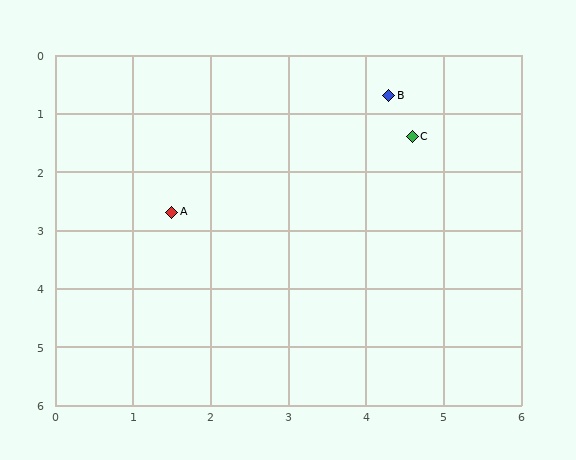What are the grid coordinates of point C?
Point C is at approximately (4.6, 1.4).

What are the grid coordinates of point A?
Point A is at approximately (1.5, 2.7).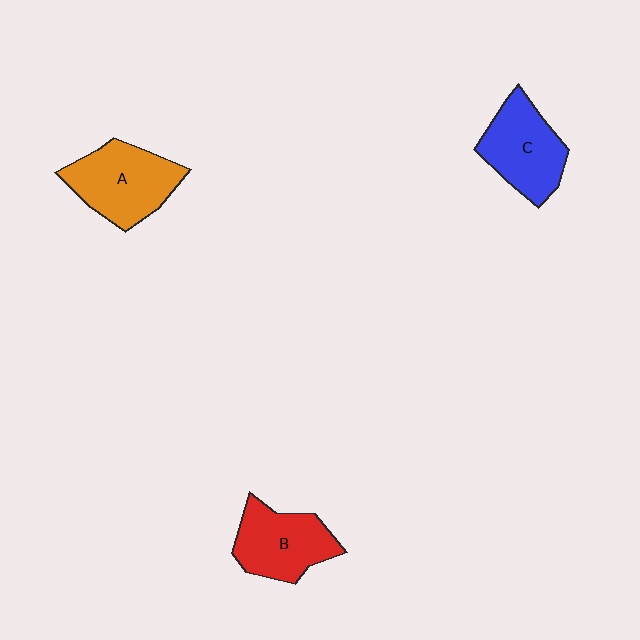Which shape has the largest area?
Shape A (orange).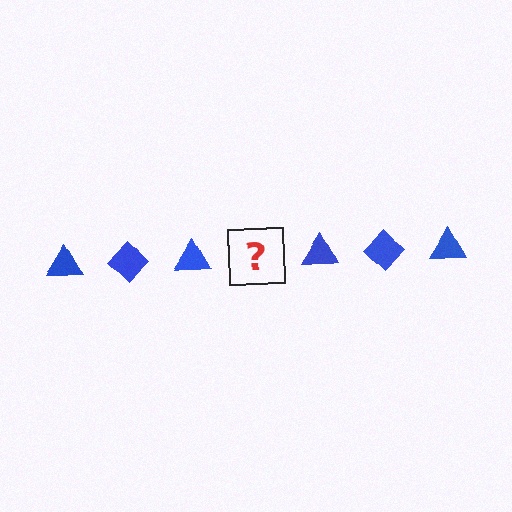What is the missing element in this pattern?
The missing element is a blue diamond.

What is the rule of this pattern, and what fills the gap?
The rule is that the pattern cycles through triangle, diamond shapes in blue. The gap should be filled with a blue diamond.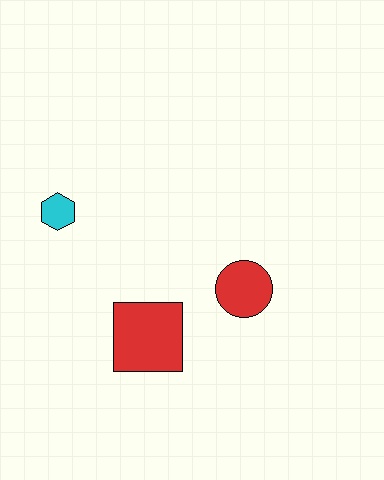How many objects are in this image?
There are 3 objects.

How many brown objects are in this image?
There are no brown objects.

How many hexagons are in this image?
There is 1 hexagon.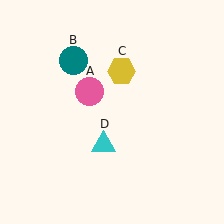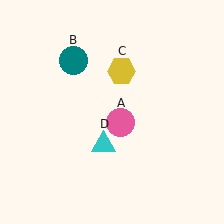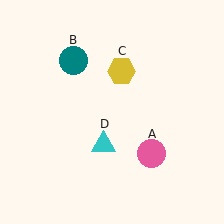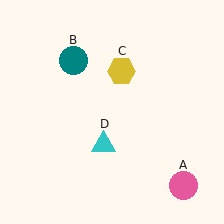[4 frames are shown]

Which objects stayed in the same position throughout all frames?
Teal circle (object B) and yellow hexagon (object C) and cyan triangle (object D) remained stationary.